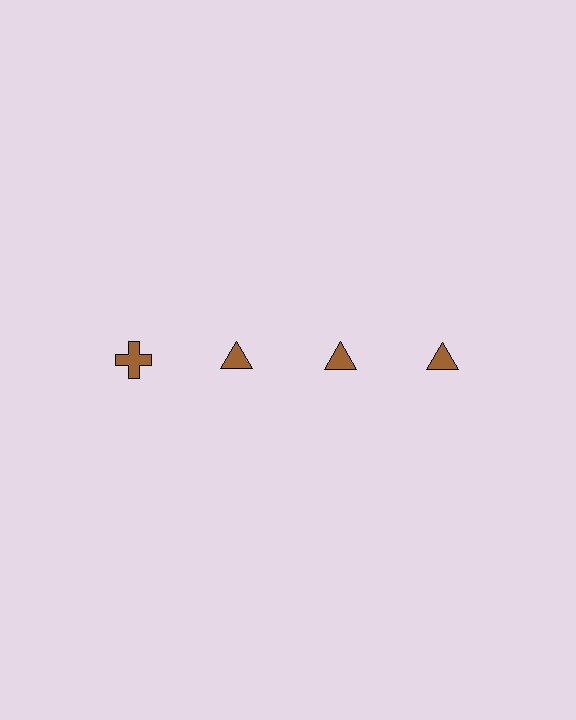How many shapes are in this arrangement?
There are 4 shapes arranged in a grid pattern.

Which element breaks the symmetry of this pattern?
The brown cross in the top row, leftmost column breaks the symmetry. All other shapes are brown triangles.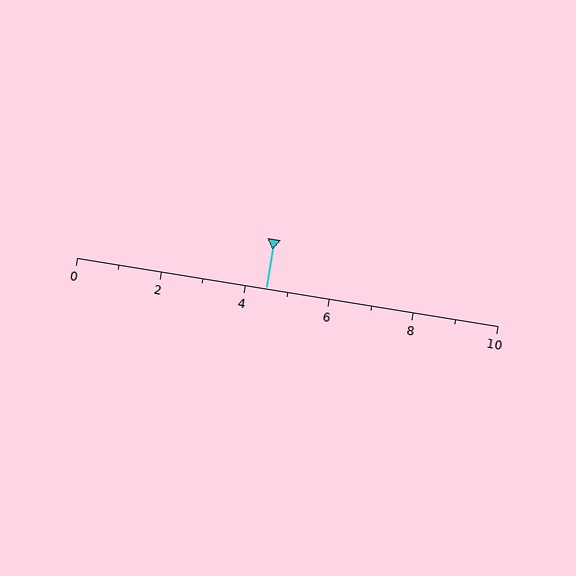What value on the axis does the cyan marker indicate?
The marker indicates approximately 4.5.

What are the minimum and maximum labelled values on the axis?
The axis runs from 0 to 10.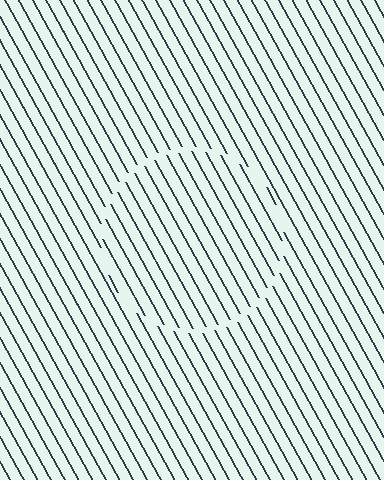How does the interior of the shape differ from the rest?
The interior of the shape contains the same grating, shifted by half a period — the contour is defined by the phase discontinuity where line-ends from the inner and outer gratings abut.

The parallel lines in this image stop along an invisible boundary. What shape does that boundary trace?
An illusory circle. The interior of the shape contains the same grating, shifted by half a period — the contour is defined by the phase discontinuity where line-ends from the inner and outer gratings abut.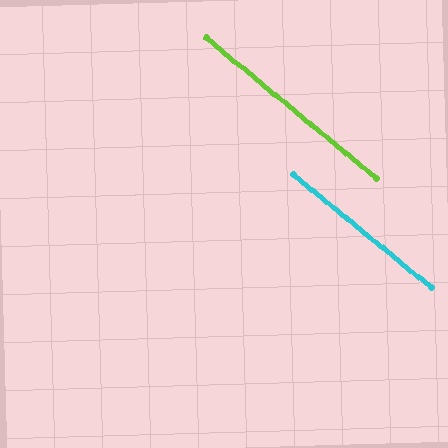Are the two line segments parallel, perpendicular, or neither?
Parallel — their directions differ by only 0.3°.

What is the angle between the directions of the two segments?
Approximately 0 degrees.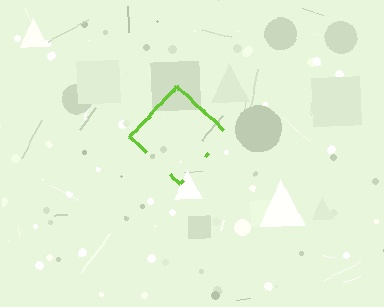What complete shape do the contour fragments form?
The contour fragments form a diamond.